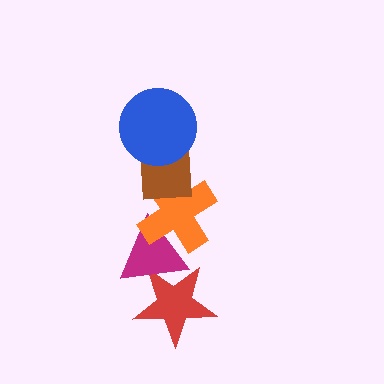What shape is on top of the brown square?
The blue circle is on top of the brown square.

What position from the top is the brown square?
The brown square is 2nd from the top.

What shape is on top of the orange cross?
The brown square is on top of the orange cross.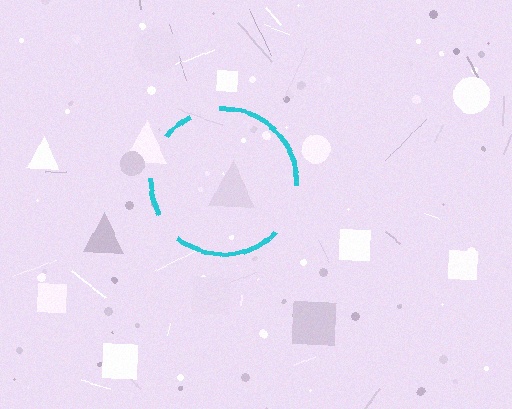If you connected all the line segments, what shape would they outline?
They would outline a circle.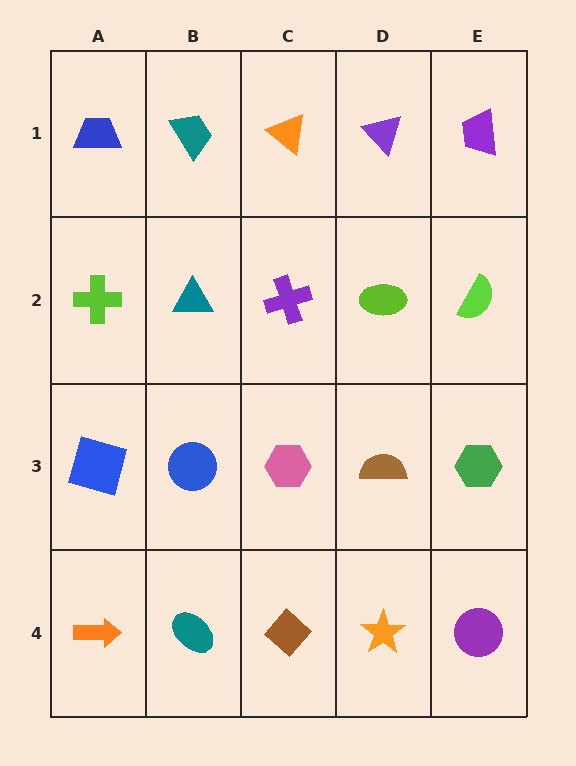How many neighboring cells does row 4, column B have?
3.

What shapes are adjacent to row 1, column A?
A lime cross (row 2, column A), a teal trapezoid (row 1, column B).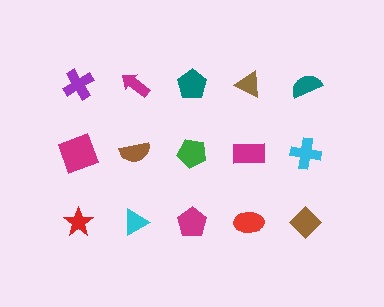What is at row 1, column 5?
A teal semicircle.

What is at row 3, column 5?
A brown diamond.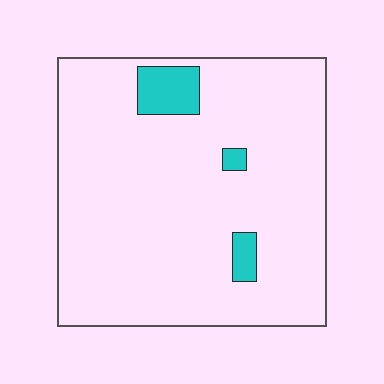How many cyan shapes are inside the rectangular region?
3.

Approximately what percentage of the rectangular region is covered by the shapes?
Approximately 5%.